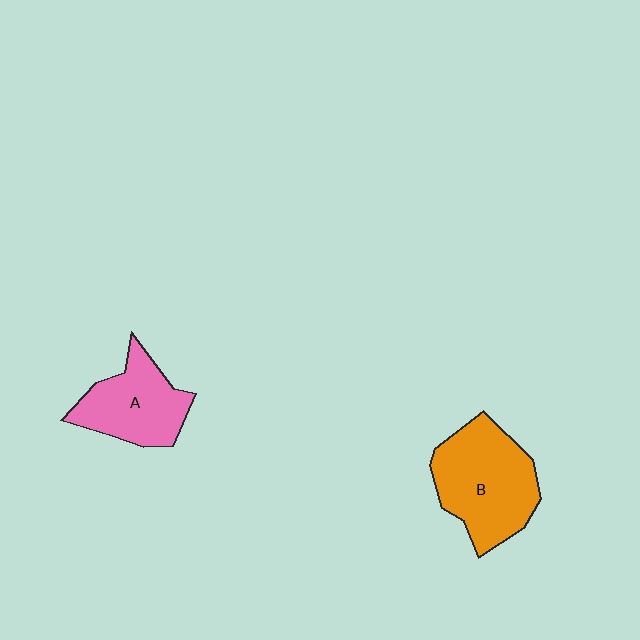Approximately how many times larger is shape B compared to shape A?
Approximately 1.3 times.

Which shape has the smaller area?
Shape A (pink).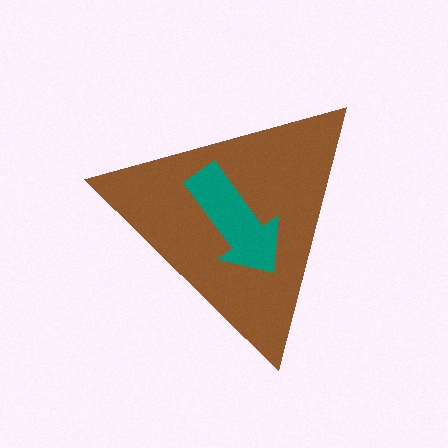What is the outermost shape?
The brown triangle.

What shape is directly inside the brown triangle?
The teal arrow.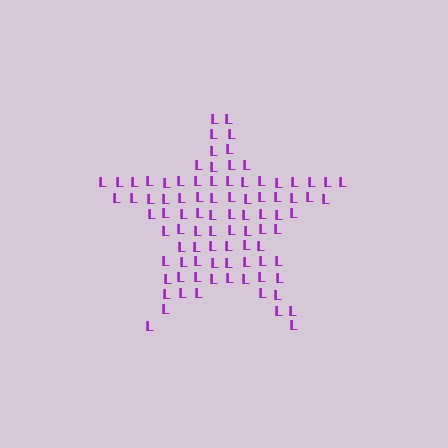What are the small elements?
The small elements are letter L's.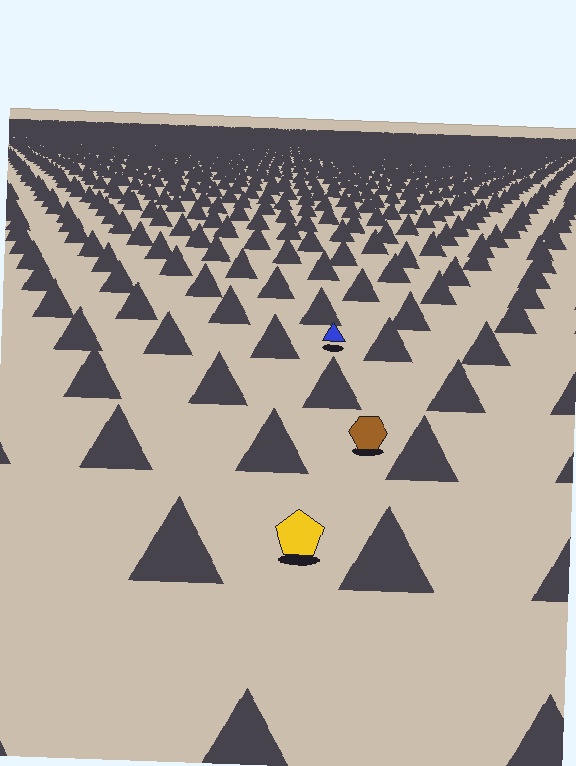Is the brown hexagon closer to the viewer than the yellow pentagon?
No. The yellow pentagon is closer — you can tell from the texture gradient: the ground texture is coarser near it.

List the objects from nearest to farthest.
From nearest to farthest: the yellow pentagon, the brown hexagon, the blue triangle.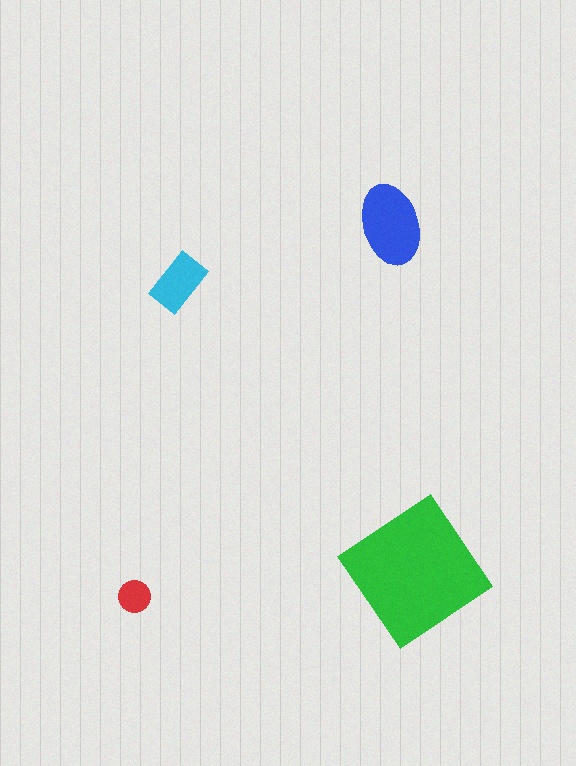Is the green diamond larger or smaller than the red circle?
Larger.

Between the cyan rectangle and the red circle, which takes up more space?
The cyan rectangle.